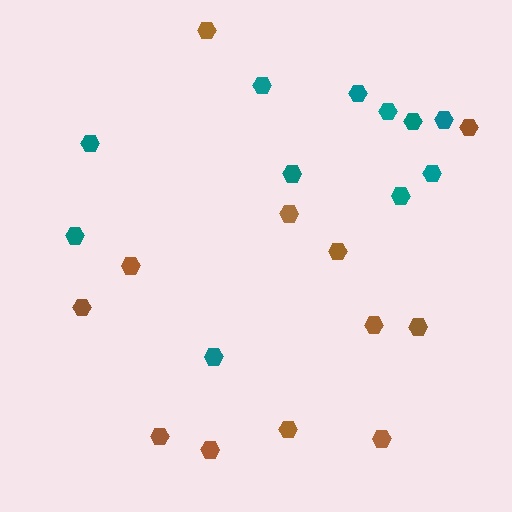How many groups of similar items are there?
There are 2 groups: one group of teal hexagons (11) and one group of brown hexagons (12).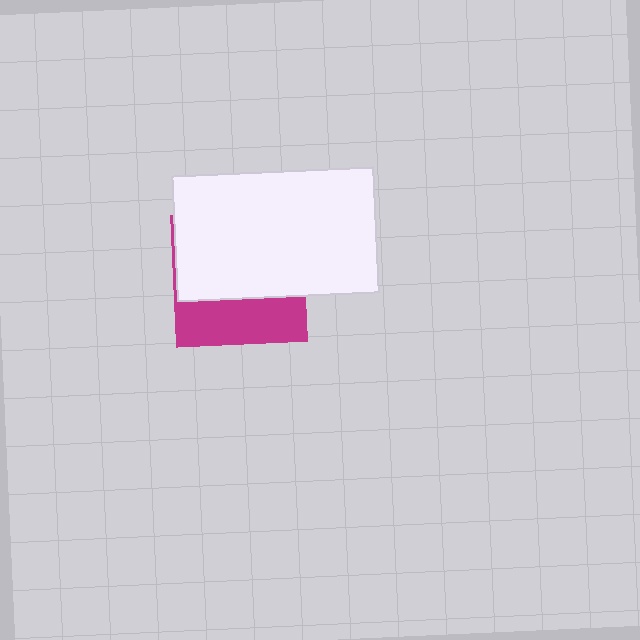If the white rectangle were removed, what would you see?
You would see the complete magenta square.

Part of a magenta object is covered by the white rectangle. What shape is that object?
It is a square.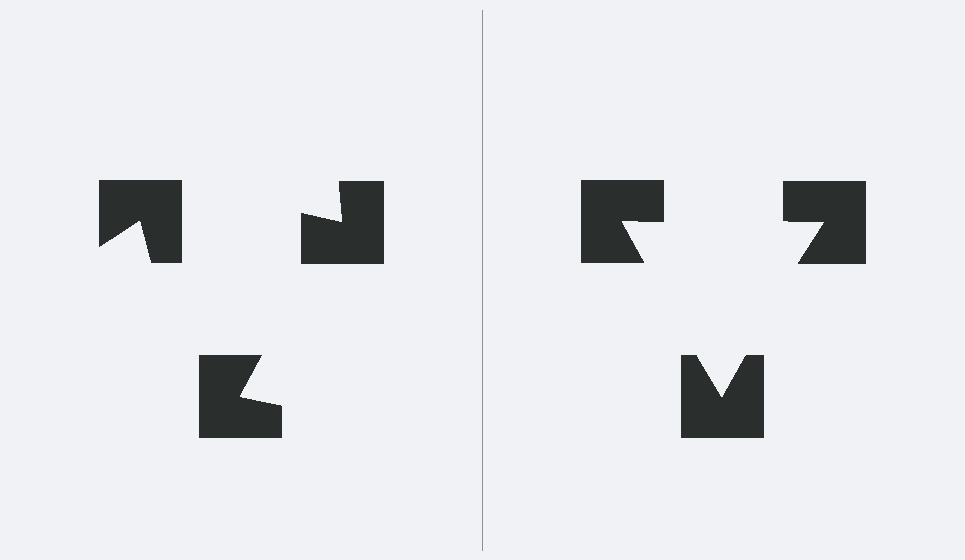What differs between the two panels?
The notched squares are positioned identically on both sides; only the wedge orientations differ. On the right they align to a triangle; on the left they are misaligned.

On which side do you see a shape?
An illusory triangle appears on the right side. On the left side the wedge cuts are rotated, so no coherent shape forms.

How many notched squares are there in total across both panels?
6 — 3 on each side.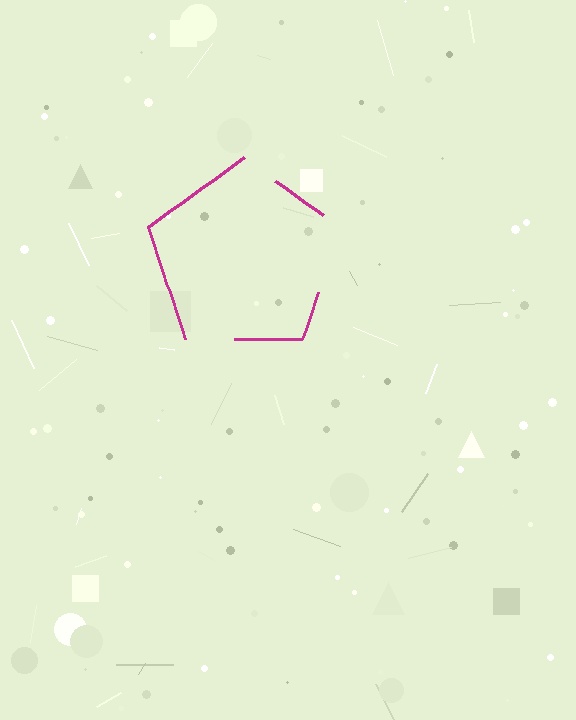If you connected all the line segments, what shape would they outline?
They would outline a pentagon.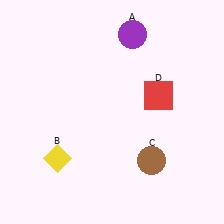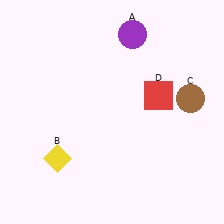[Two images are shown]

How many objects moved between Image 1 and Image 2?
1 object moved between the two images.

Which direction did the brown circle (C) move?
The brown circle (C) moved up.